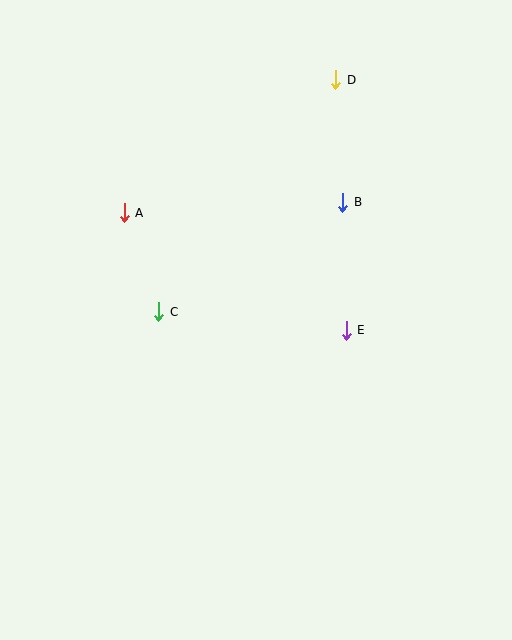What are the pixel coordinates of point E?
Point E is at (346, 330).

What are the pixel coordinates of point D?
Point D is at (336, 80).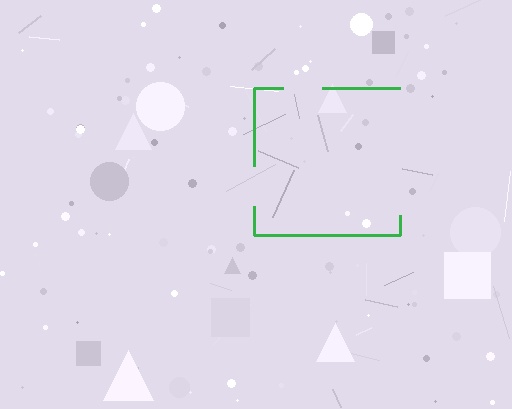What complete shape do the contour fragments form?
The contour fragments form a square.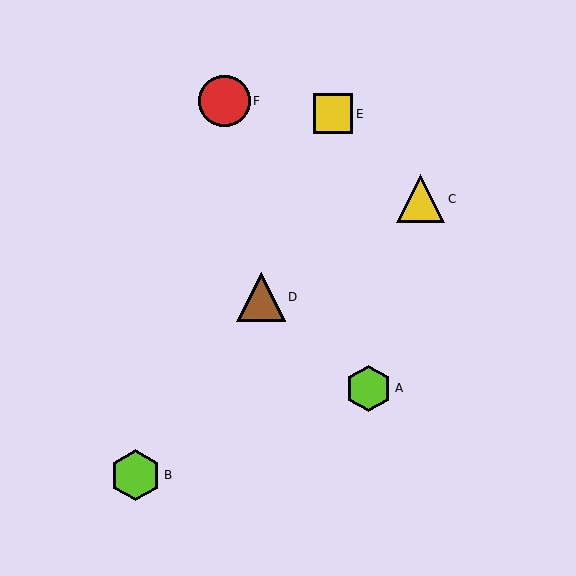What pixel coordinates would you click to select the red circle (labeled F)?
Click at (224, 101) to select the red circle F.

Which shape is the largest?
The red circle (labeled F) is the largest.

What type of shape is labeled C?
Shape C is a yellow triangle.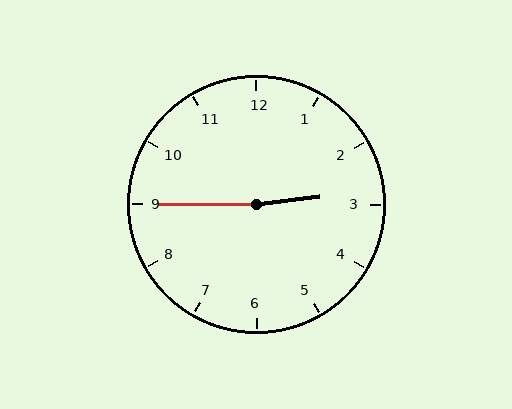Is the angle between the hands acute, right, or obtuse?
It is obtuse.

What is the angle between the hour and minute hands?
Approximately 172 degrees.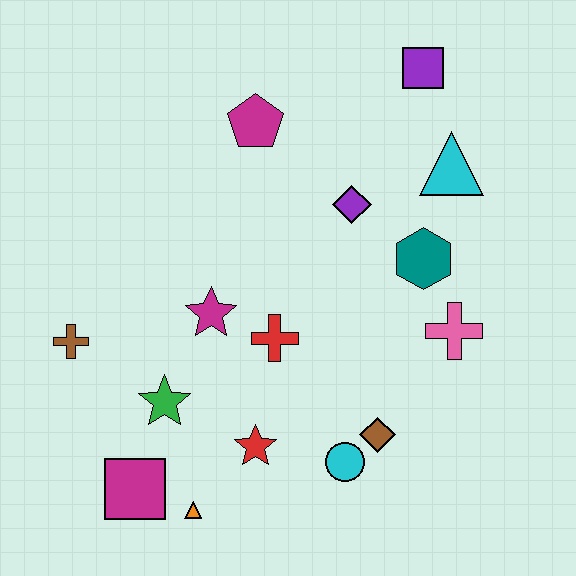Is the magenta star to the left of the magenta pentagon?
Yes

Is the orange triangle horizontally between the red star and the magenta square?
Yes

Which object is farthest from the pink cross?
The brown cross is farthest from the pink cross.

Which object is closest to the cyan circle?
The brown diamond is closest to the cyan circle.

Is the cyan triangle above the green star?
Yes